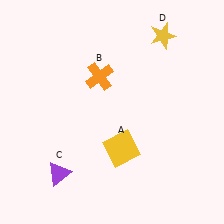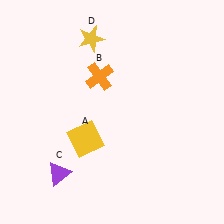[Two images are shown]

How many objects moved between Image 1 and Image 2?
2 objects moved between the two images.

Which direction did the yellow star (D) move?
The yellow star (D) moved left.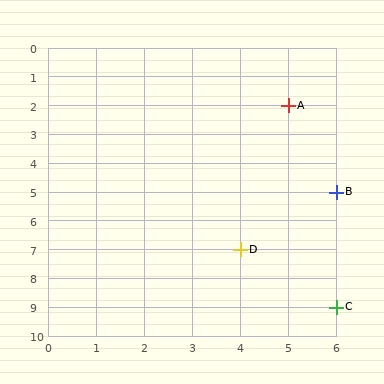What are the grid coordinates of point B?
Point B is at grid coordinates (6, 5).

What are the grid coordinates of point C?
Point C is at grid coordinates (6, 9).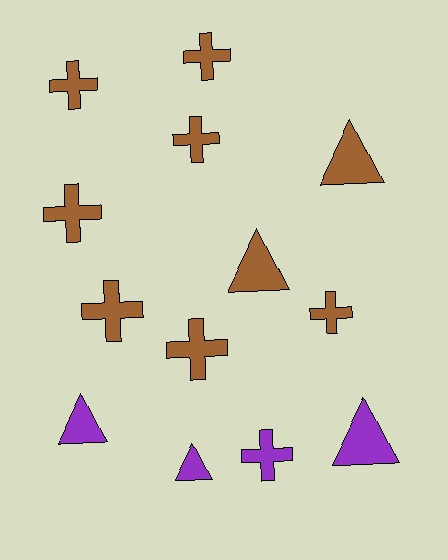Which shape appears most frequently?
Cross, with 8 objects.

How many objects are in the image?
There are 13 objects.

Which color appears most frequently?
Brown, with 9 objects.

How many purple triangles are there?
There are 3 purple triangles.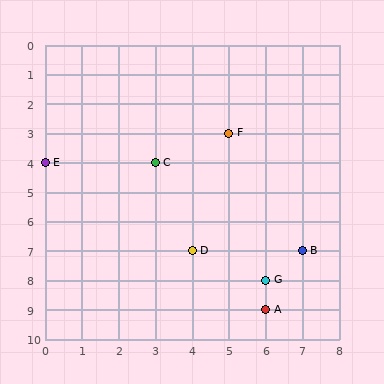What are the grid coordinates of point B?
Point B is at grid coordinates (7, 7).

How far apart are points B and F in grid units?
Points B and F are 2 columns and 4 rows apart (about 4.5 grid units diagonally).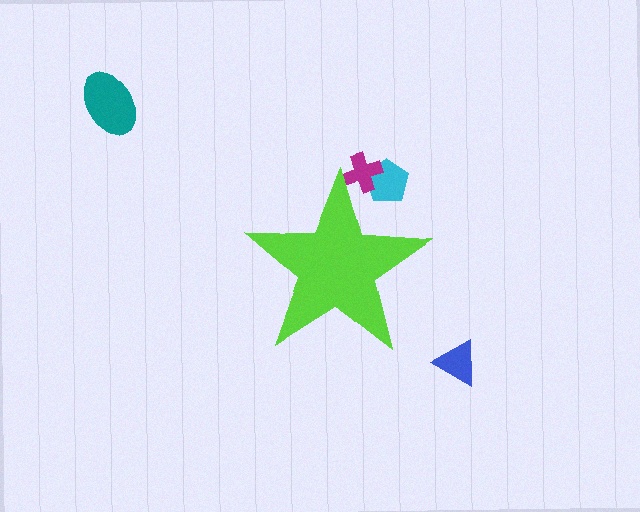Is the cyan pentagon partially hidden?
Yes, the cyan pentagon is partially hidden behind the lime star.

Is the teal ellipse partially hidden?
No, the teal ellipse is fully visible.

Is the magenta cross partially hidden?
Yes, the magenta cross is partially hidden behind the lime star.